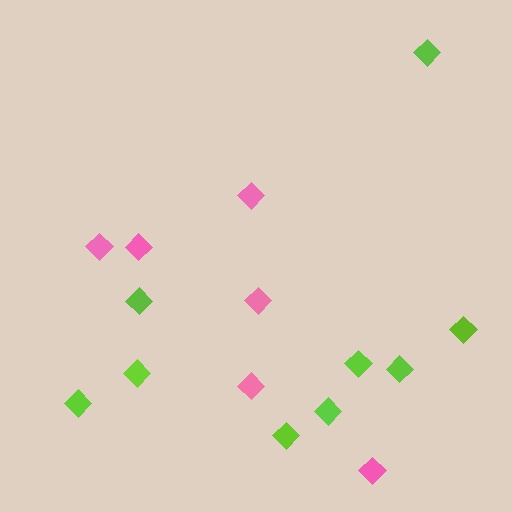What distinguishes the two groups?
There are 2 groups: one group of pink diamonds (6) and one group of lime diamonds (9).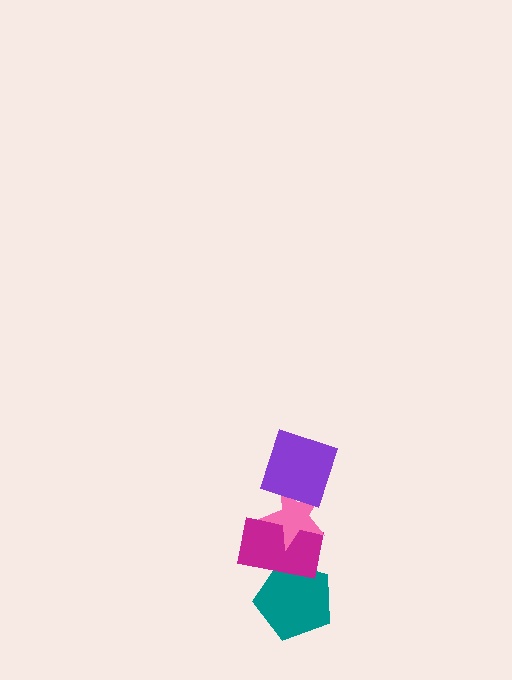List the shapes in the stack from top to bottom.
From top to bottom: the purple square, the pink star, the magenta rectangle, the teal pentagon.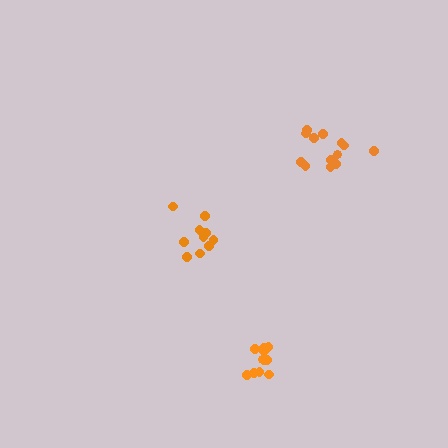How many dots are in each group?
Group 1: 13 dots, Group 2: 10 dots, Group 3: 11 dots (34 total).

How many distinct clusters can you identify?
There are 3 distinct clusters.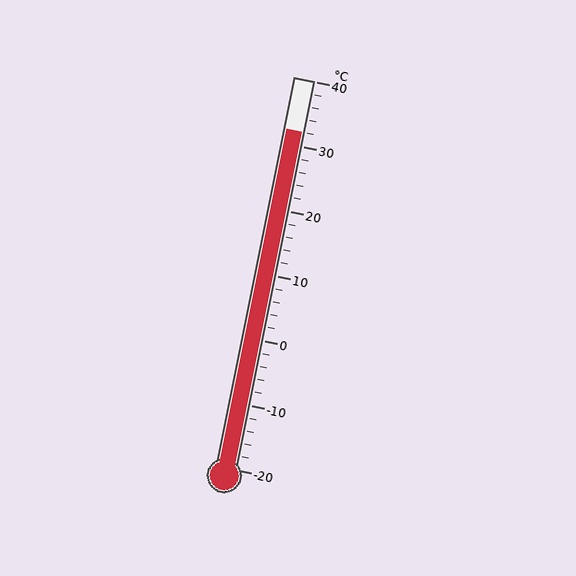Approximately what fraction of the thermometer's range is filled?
The thermometer is filled to approximately 85% of its range.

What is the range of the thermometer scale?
The thermometer scale ranges from -20°C to 40°C.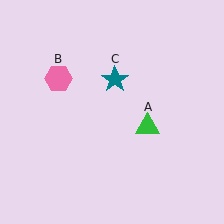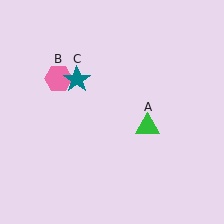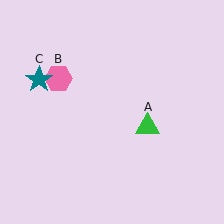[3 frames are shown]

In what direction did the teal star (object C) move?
The teal star (object C) moved left.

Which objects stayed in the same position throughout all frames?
Green triangle (object A) and pink hexagon (object B) remained stationary.